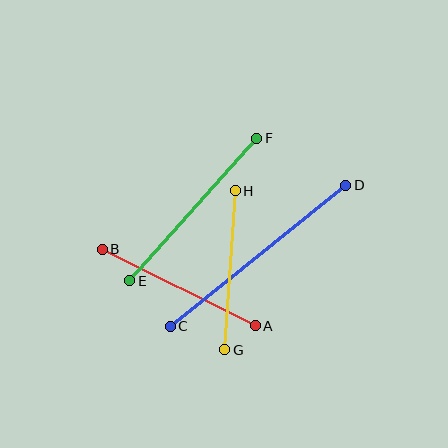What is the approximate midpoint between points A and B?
The midpoint is at approximately (179, 287) pixels.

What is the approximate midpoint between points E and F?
The midpoint is at approximately (193, 210) pixels.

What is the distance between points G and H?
The distance is approximately 159 pixels.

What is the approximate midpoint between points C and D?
The midpoint is at approximately (258, 256) pixels.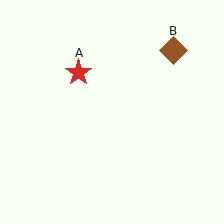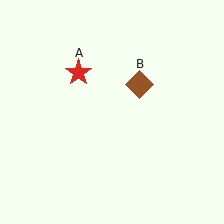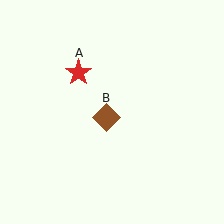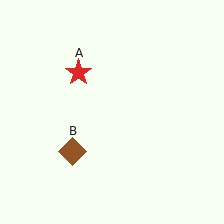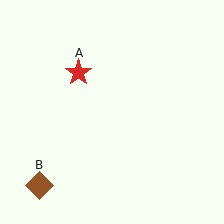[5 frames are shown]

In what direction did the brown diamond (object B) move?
The brown diamond (object B) moved down and to the left.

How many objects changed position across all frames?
1 object changed position: brown diamond (object B).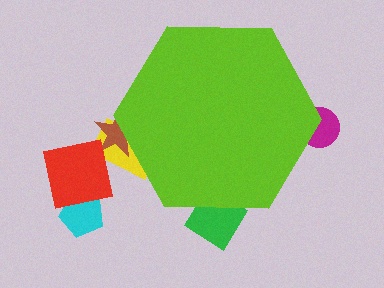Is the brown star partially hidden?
Yes, the brown star is partially hidden behind the lime hexagon.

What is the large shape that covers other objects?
A lime hexagon.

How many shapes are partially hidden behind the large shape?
4 shapes are partially hidden.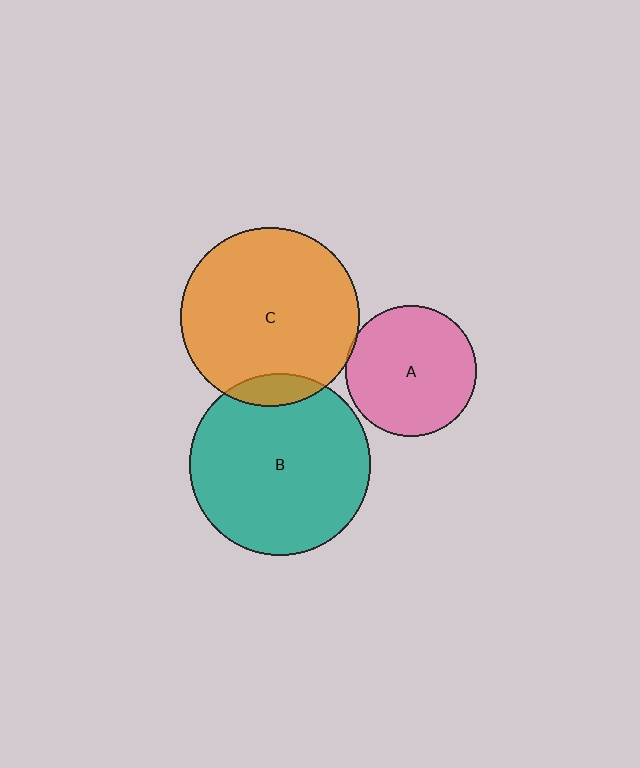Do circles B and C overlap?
Yes.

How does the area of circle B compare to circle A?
Approximately 1.9 times.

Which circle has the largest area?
Circle B (teal).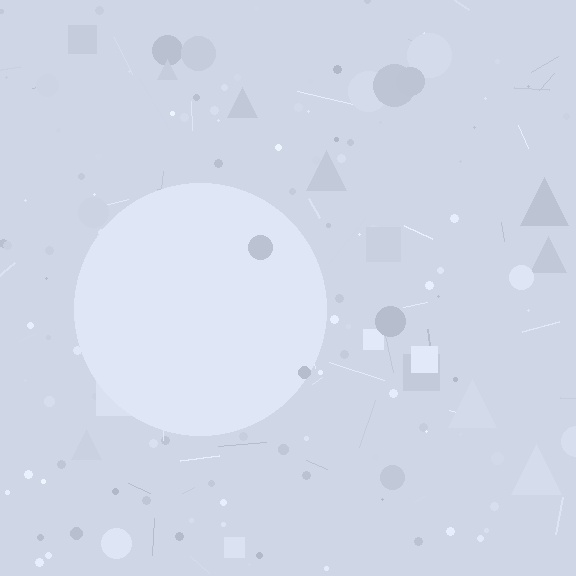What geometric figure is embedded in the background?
A circle is embedded in the background.